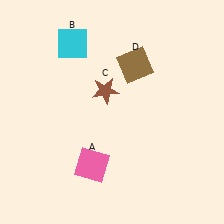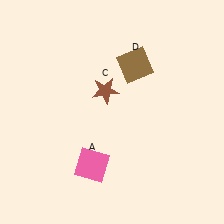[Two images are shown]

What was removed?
The cyan square (B) was removed in Image 2.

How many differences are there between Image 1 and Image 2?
There is 1 difference between the two images.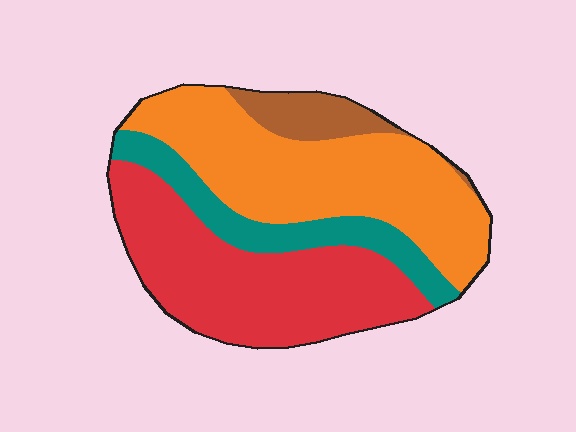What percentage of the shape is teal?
Teal takes up about one sixth (1/6) of the shape.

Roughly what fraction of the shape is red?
Red covers about 35% of the shape.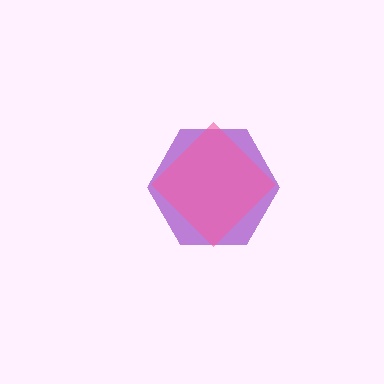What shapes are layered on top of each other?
The layered shapes are: a purple hexagon, a pink diamond.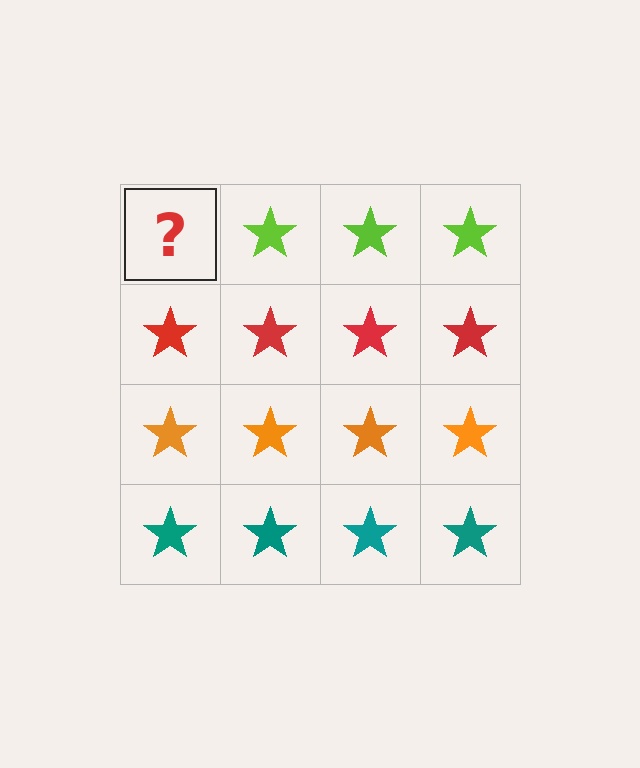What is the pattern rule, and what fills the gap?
The rule is that each row has a consistent color. The gap should be filled with a lime star.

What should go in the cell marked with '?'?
The missing cell should contain a lime star.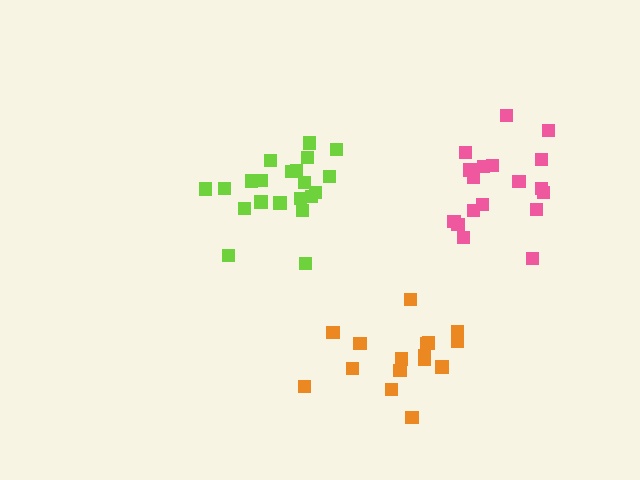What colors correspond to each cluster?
The clusters are colored: orange, lime, pink.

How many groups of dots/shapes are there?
There are 3 groups.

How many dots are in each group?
Group 1: 16 dots, Group 2: 21 dots, Group 3: 18 dots (55 total).